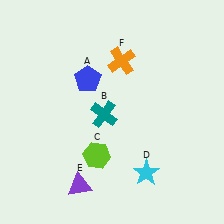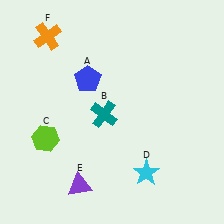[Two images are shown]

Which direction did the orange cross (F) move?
The orange cross (F) moved left.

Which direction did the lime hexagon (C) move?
The lime hexagon (C) moved left.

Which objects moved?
The objects that moved are: the lime hexagon (C), the orange cross (F).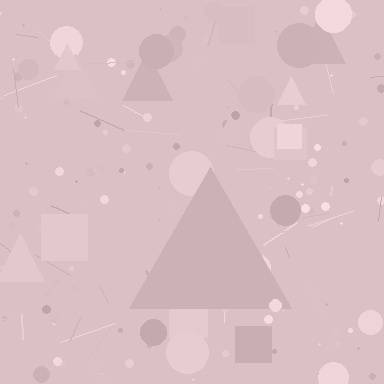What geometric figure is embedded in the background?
A triangle is embedded in the background.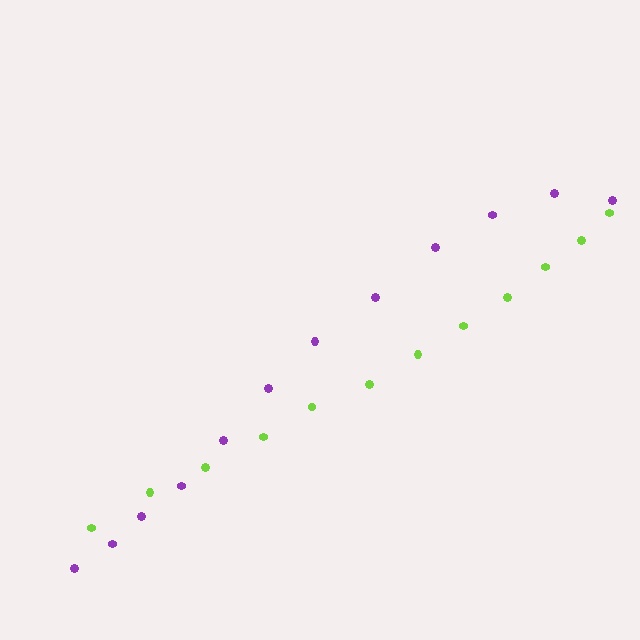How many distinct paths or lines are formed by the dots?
There are 2 distinct paths.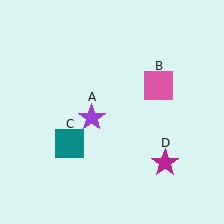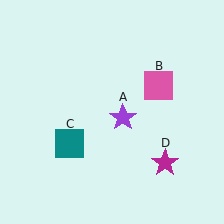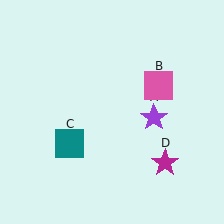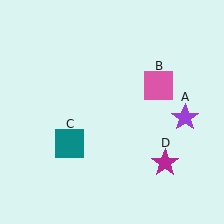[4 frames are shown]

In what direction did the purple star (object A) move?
The purple star (object A) moved right.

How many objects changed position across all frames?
1 object changed position: purple star (object A).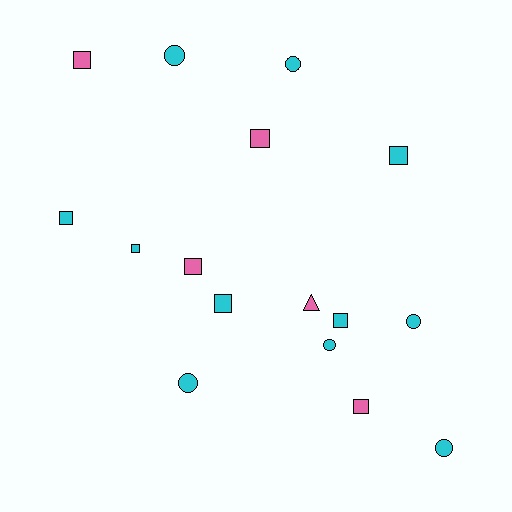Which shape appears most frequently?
Square, with 9 objects.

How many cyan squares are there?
There are 5 cyan squares.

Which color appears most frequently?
Cyan, with 11 objects.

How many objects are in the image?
There are 16 objects.